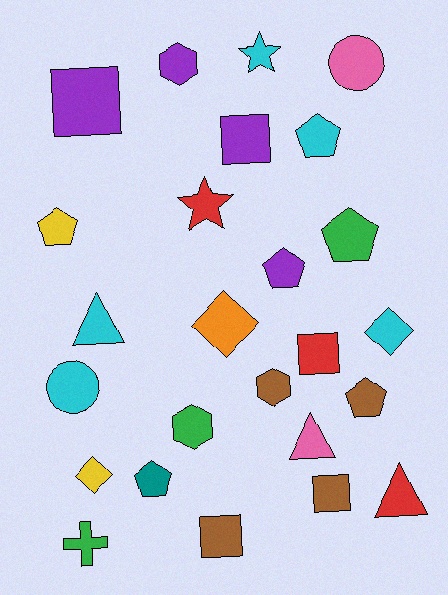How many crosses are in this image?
There is 1 cross.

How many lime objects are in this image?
There are no lime objects.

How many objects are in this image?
There are 25 objects.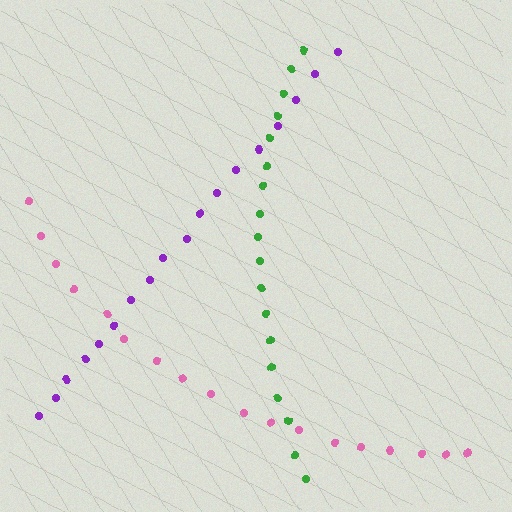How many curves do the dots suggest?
There are 3 distinct paths.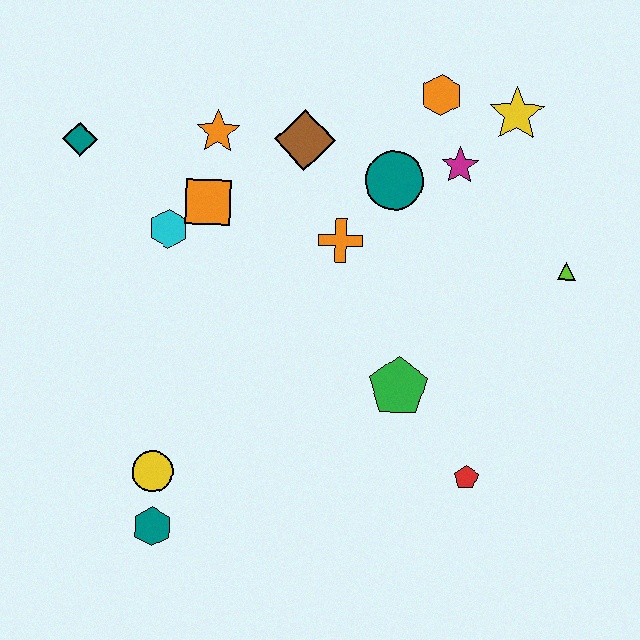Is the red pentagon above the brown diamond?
No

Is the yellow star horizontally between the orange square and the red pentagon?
No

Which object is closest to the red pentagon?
The green pentagon is closest to the red pentagon.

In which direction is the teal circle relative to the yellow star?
The teal circle is to the left of the yellow star.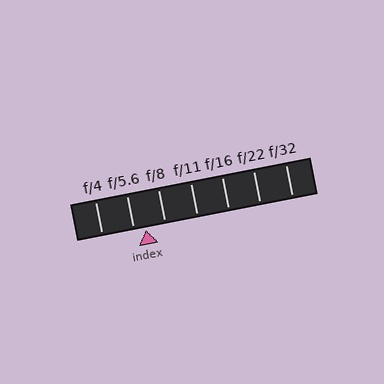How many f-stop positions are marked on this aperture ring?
There are 7 f-stop positions marked.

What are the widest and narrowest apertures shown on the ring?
The widest aperture shown is f/4 and the narrowest is f/32.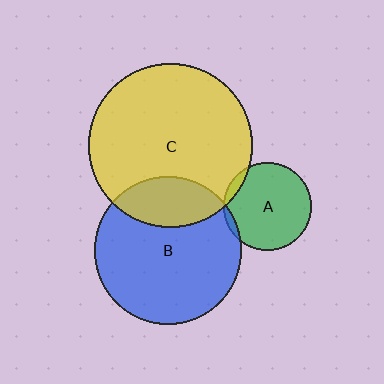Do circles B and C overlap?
Yes.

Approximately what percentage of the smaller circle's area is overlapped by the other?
Approximately 25%.